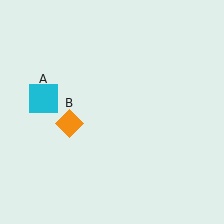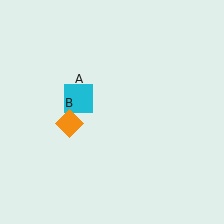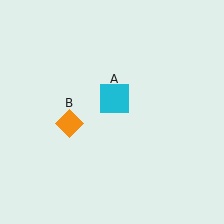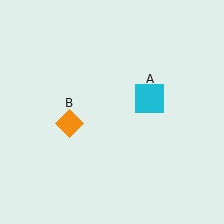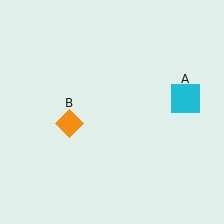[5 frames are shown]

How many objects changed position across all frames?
1 object changed position: cyan square (object A).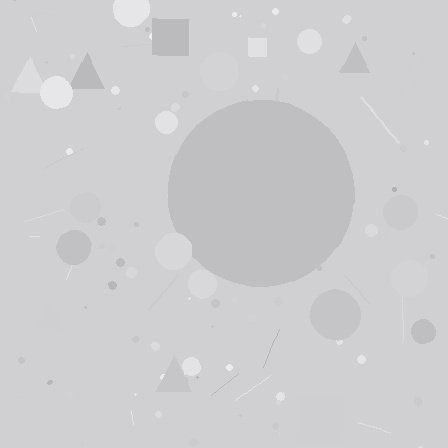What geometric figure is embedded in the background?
A circle is embedded in the background.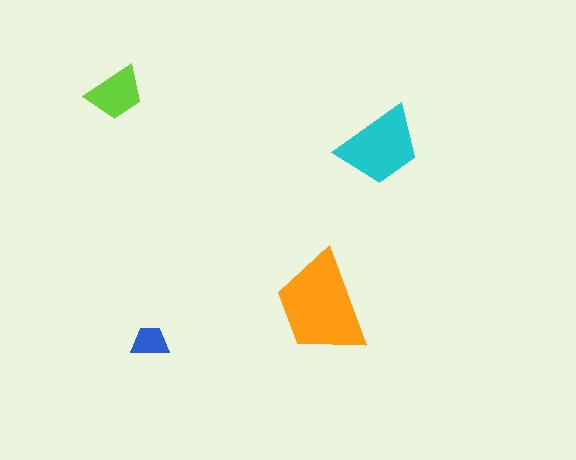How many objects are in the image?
There are 4 objects in the image.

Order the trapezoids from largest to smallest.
the orange one, the cyan one, the lime one, the blue one.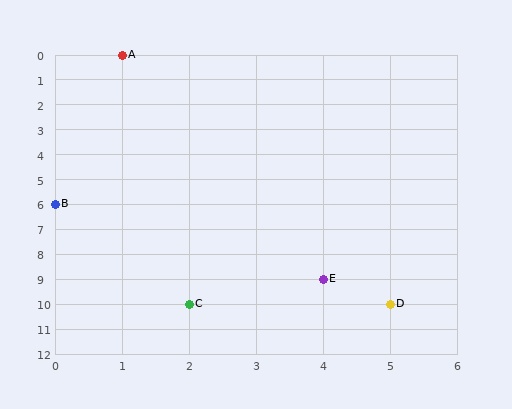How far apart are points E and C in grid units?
Points E and C are 2 columns and 1 row apart (about 2.2 grid units diagonally).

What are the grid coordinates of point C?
Point C is at grid coordinates (2, 10).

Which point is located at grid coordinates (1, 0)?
Point A is at (1, 0).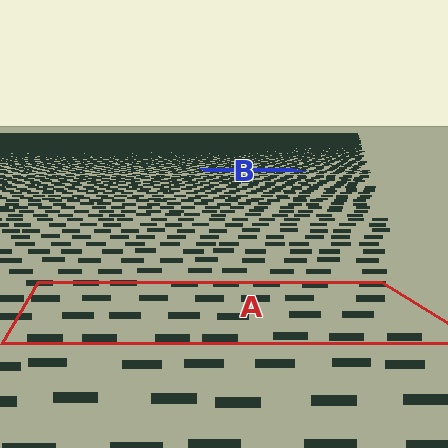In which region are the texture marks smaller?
The texture marks are smaller in region B, because it is farther away.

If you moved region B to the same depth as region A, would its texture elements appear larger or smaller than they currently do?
They would appear larger. At a closer depth, the same texture elements are projected at a bigger on-screen size.